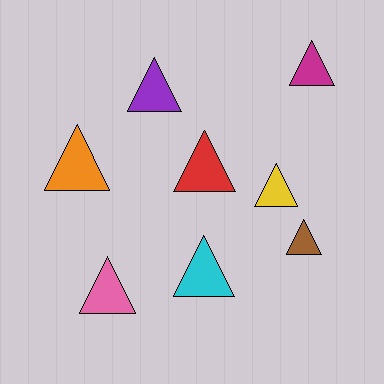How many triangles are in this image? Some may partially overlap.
There are 8 triangles.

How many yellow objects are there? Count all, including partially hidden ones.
There is 1 yellow object.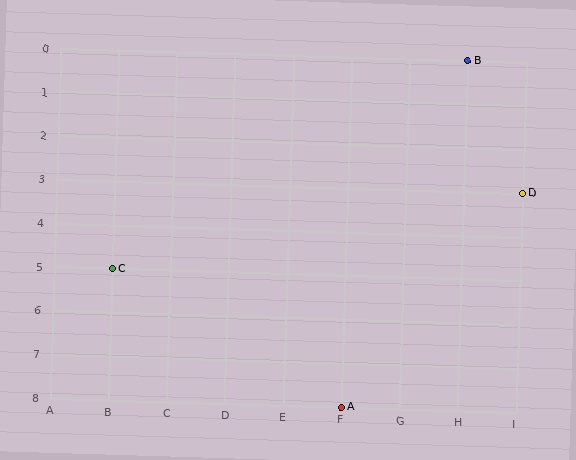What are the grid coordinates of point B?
Point B is at grid coordinates (H, 0).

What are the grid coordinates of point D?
Point D is at grid coordinates (I, 3).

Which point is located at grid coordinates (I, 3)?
Point D is at (I, 3).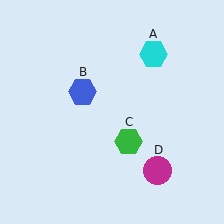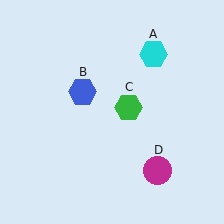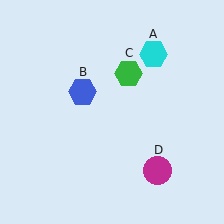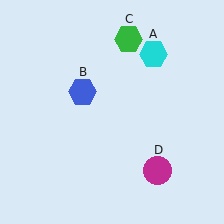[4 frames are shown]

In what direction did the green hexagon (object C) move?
The green hexagon (object C) moved up.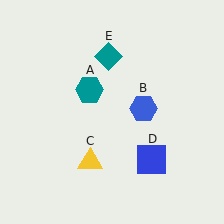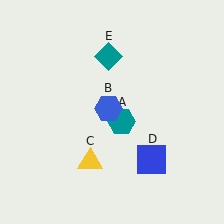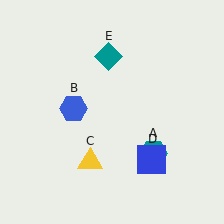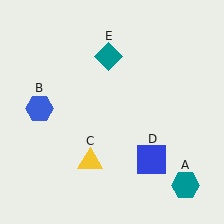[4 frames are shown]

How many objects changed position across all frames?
2 objects changed position: teal hexagon (object A), blue hexagon (object B).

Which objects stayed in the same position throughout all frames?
Yellow triangle (object C) and blue square (object D) and teal diamond (object E) remained stationary.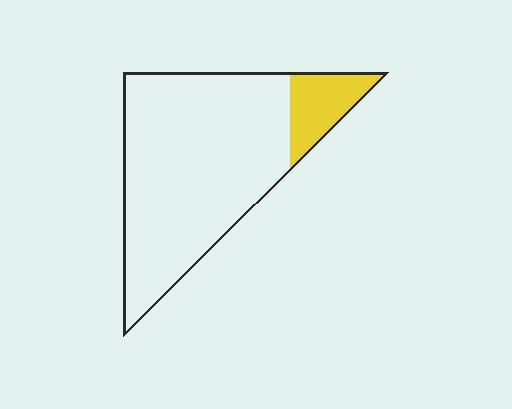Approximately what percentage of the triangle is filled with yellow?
Approximately 15%.